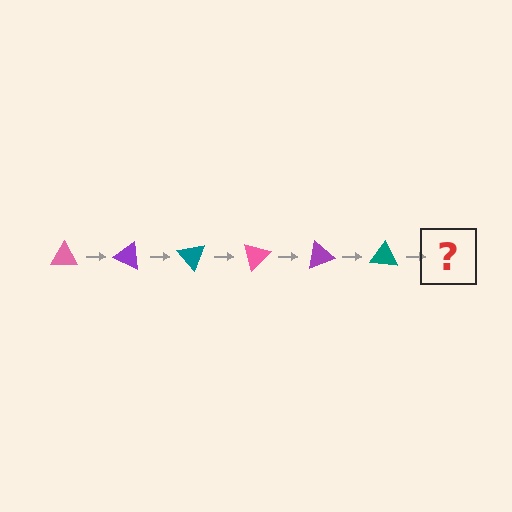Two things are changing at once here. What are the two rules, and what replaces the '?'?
The two rules are that it rotates 25 degrees each step and the color cycles through pink, purple, and teal. The '?' should be a pink triangle, rotated 150 degrees from the start.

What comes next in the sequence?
The next element should be a pink triangle, rotated 150 degrees from the start.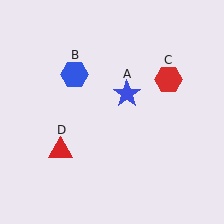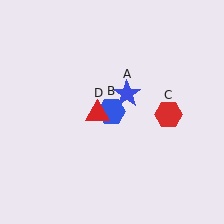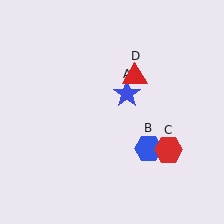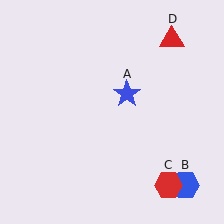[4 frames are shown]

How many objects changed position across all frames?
3 objects changed position: blue hexagon (object B), red hexagon (object C), red triangle (object D).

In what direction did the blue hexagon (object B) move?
The blue hexagon (object B) moved down and to the right.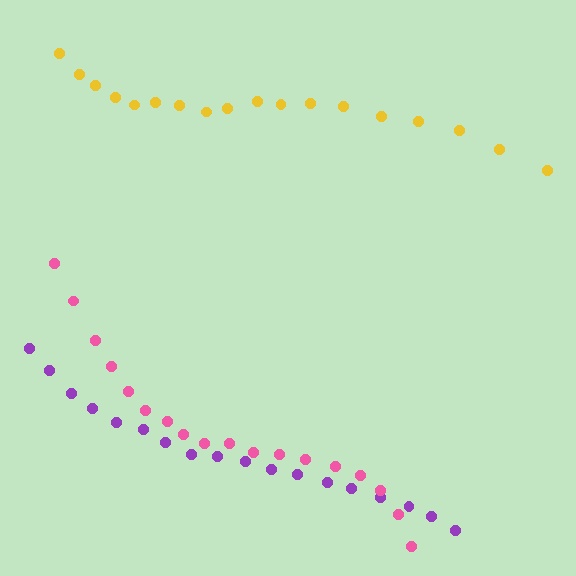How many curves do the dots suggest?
There are 3 distinct paths.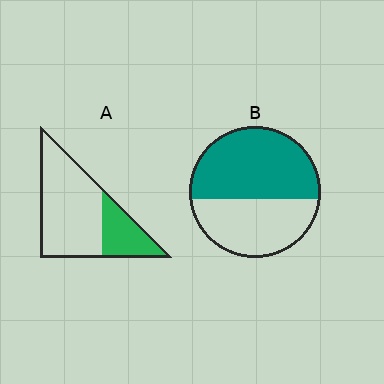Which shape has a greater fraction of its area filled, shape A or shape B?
Shape B.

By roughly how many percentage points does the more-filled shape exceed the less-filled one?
By roughly 30 percentage points (B over A).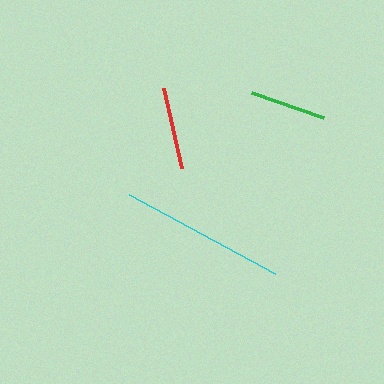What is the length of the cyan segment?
The cyan segment is approximately 166 pixels long.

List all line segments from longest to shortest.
From longest to shortest: cyan, red, green.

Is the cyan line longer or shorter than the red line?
The cyan line is longer than the red line.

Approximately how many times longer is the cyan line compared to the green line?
The cyan line is approximately 2.2 times the length of the green line.